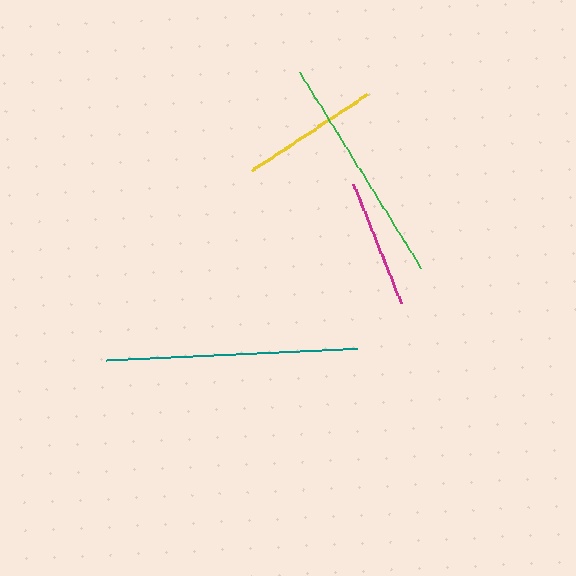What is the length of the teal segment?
The teal segment is approximately 251 pixels long.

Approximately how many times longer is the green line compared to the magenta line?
The green line is approximately 1.8 times the length of the magenta line.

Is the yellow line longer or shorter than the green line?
The green line is longer than the yellow line.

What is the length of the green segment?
The green segment is approximately 231 pixels long.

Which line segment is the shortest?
The magenta line is the shortest at approximately 128 pixels.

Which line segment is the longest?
The teal line is the longest at approximately 251 pixels.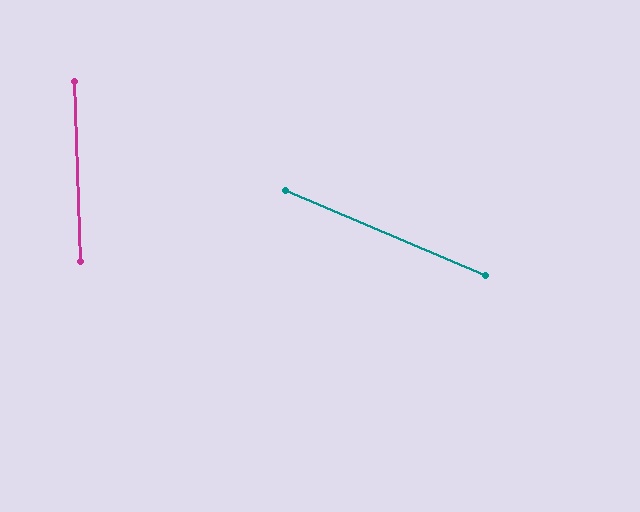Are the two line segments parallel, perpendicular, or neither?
Neither parallel nor perpendicular — they differ by about 65°.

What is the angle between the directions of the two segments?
Approximately 65 degrees.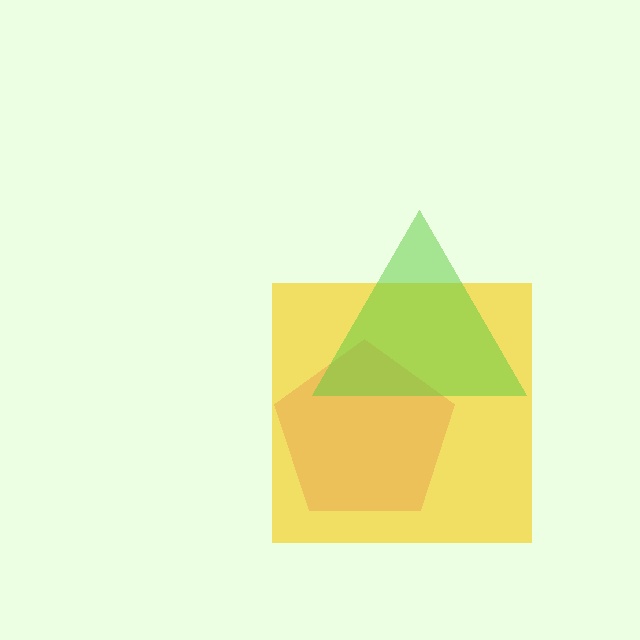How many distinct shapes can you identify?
There are 3 distinct shapes: a pink pentagon, a yellow square, a lime triangle.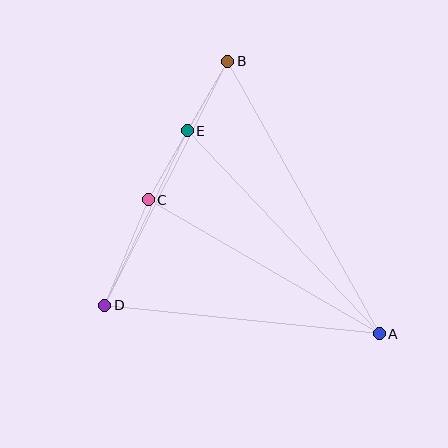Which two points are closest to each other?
Points C and E are closest to each other.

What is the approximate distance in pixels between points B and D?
The distance between B and D is approximately 273 pixels.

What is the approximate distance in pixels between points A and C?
The distance between A and C is approximately 267 pixels.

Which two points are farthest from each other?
Points A and B are farthest from each other.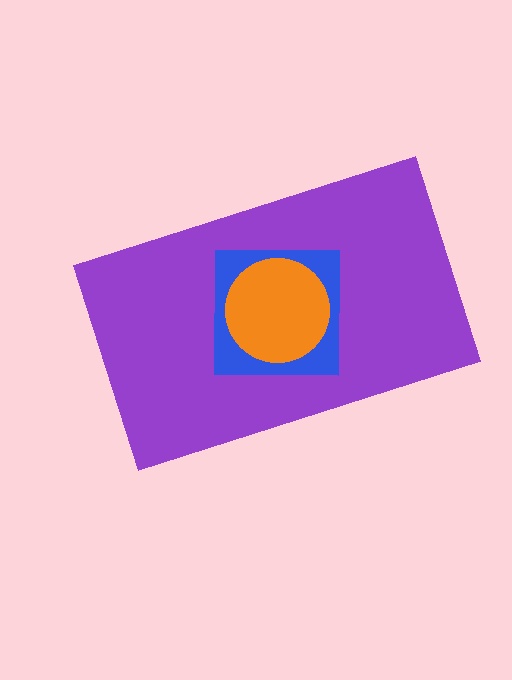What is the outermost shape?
The purple rectangle.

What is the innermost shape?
The orange circle.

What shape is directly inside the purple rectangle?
The blue square.